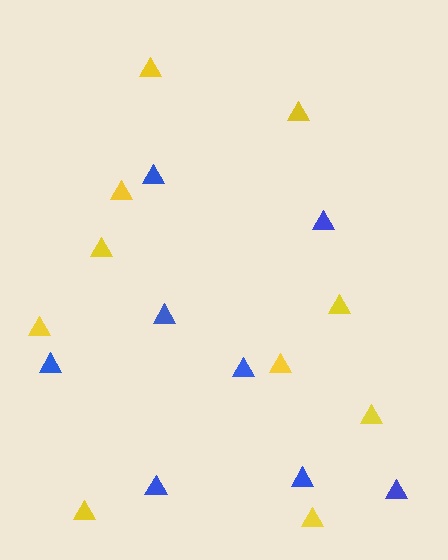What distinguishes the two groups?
There are 2 groups: one group of yellow triangles (10) and one group of blue triangles (8).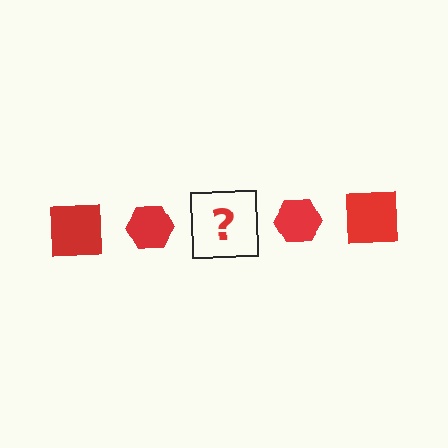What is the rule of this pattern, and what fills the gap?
The rule is that the pattern cycles through square, hexagon shapes in red. The gap should be filled with a red square.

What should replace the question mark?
The question mark should be replaced with a red square.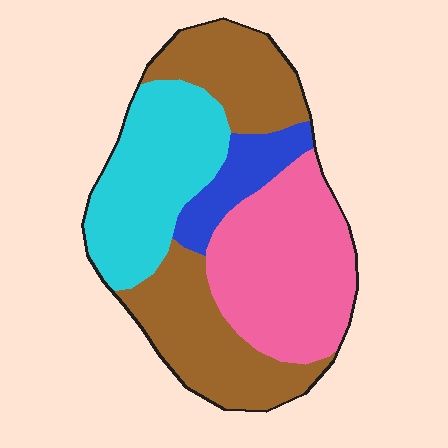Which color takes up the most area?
Brown, at roughly 35%.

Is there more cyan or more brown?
Brown.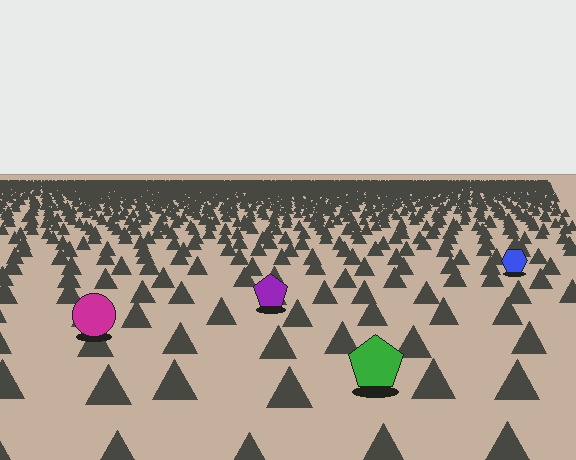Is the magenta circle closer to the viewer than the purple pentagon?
Yes. The magenta circle is closer — you can tell from the texture gradient: the ground texture is coarser near it.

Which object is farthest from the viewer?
The blue hexagon is farthest from the viewer. It appears smaller and the ground texture around it is denser.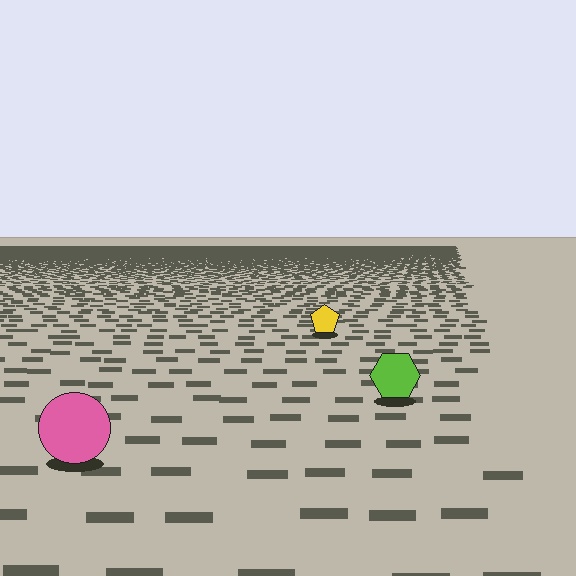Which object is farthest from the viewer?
The yellow pentagon is farthest from the viewer. It appears smaller and the ground texture around it is denser.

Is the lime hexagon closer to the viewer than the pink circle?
No. The pink circle is closer — you can tell from the texture gradient: the ground texture is coarser near it.